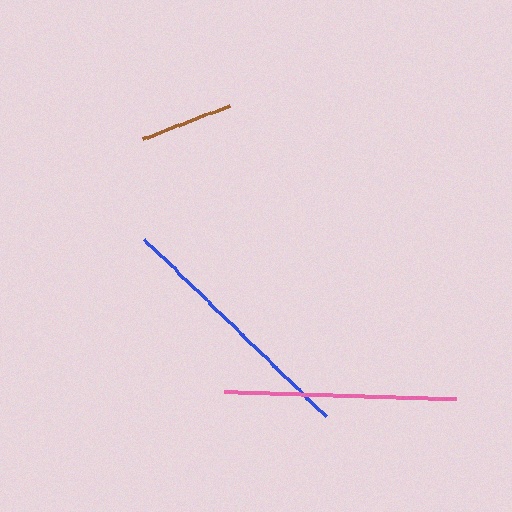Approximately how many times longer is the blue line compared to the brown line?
The blue line is approximately 2.7 times the length of the brown line.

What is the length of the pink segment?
The pink segment is approximately 232 pixels long.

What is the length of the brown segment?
The brown segment is approximately 93 pixels long.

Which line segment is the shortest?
The brown line is the shortest at approximately 93 pixels.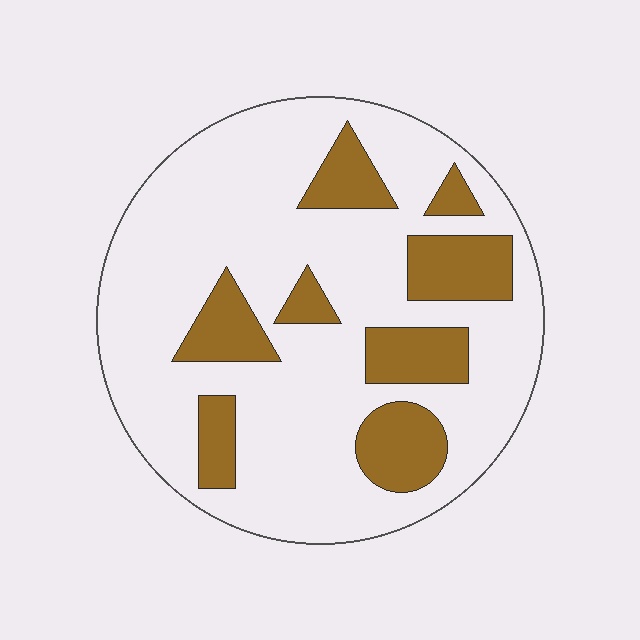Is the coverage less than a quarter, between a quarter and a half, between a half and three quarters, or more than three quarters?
Less than a quarter.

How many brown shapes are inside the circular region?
8.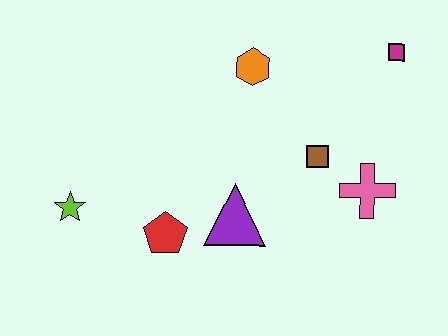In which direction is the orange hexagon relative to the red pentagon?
The orange hexagon is above the red pentagon.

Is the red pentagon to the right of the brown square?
No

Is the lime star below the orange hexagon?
Yes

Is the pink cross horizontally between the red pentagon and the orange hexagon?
No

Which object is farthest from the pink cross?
The lime star is farthest from the pink cross.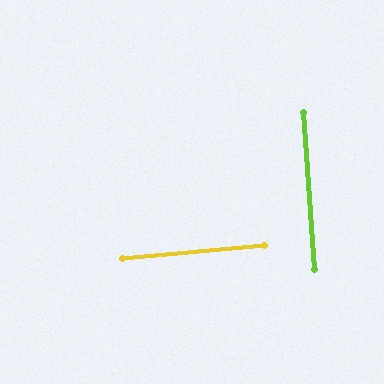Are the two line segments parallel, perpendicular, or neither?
Perpendicular — they meet at approximately 89°.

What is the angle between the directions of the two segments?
Approximately 89 degrees.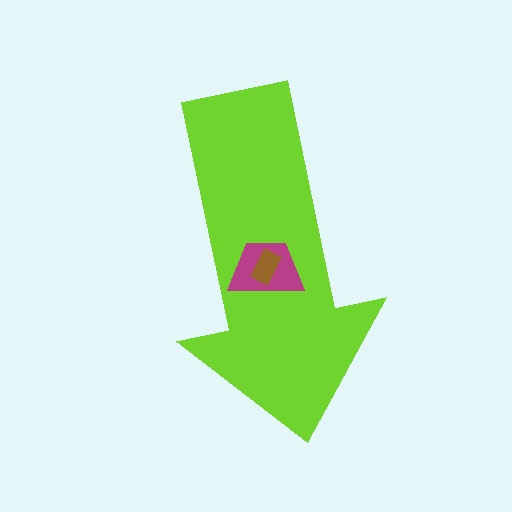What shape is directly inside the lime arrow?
The magenta trapezoid.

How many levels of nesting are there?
3.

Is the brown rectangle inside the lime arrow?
Yes.